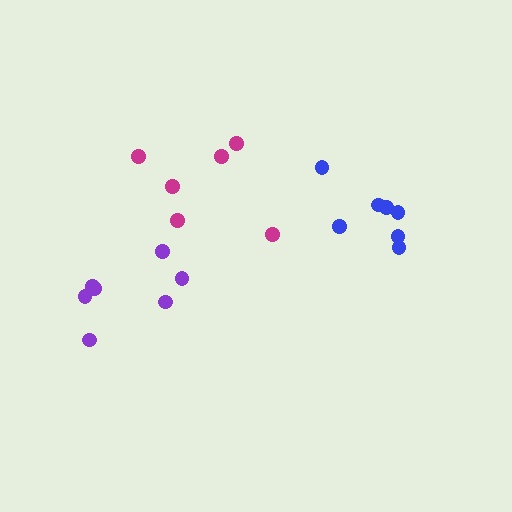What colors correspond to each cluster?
The clusters are colored: magenta, purple, blue.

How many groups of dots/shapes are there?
There are 3 groups.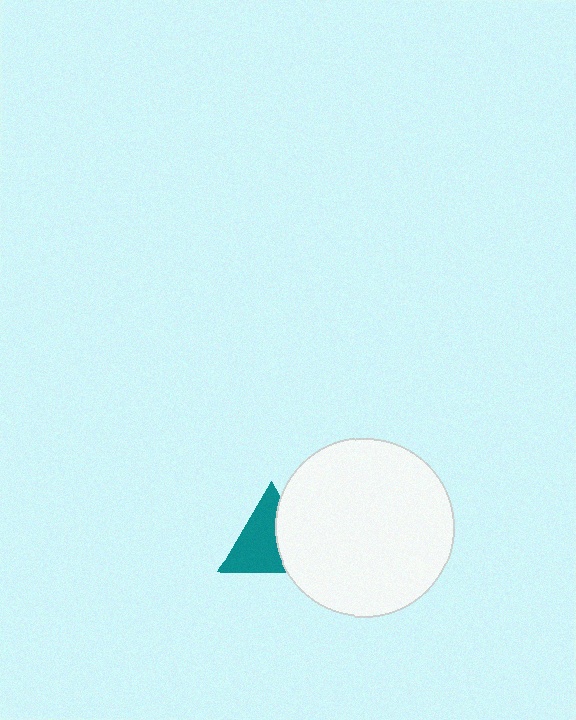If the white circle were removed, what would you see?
You would see the complete teal triangle.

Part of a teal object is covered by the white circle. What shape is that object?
It is a triangle.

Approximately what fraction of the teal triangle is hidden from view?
Roughly 38% of the teal triangle is hidden behind the white circle.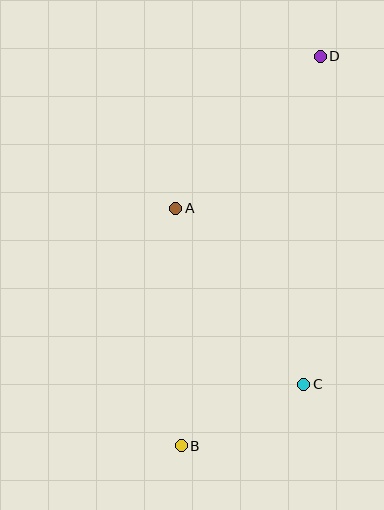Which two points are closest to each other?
Points B and C are closest to each other.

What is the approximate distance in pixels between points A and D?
The distance between A and D is approximately 210 pixels.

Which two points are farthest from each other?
Points B and D are farthest from each other.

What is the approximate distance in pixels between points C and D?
The distance between C and D is approximately 328 pixels.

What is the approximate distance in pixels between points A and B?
The distance between A and B is approximately 238 pixels.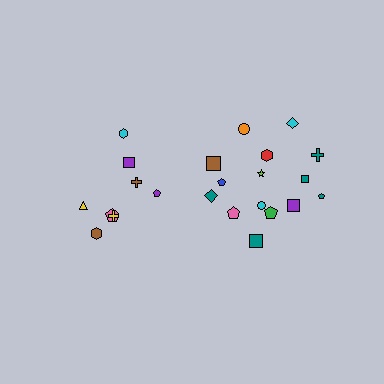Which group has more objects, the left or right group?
The right group.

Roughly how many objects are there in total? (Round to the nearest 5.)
Roughly 25 objects in total.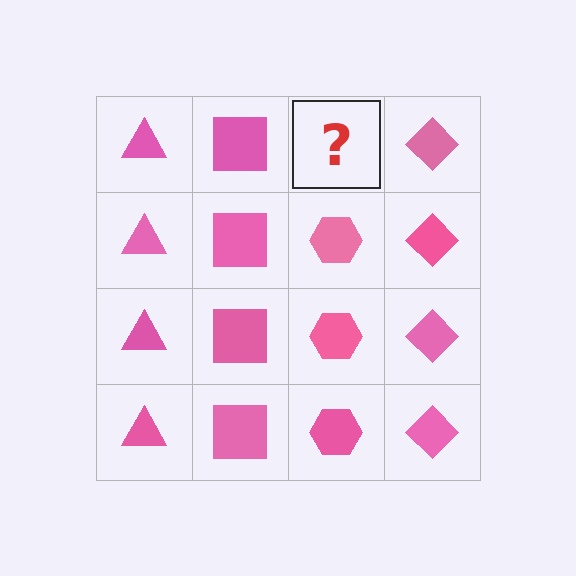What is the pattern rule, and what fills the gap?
The rule is that each column has a consistent shape. The gap should be filled with a pink hexagon.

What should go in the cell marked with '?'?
The missing cell should contain a pink hexagon.